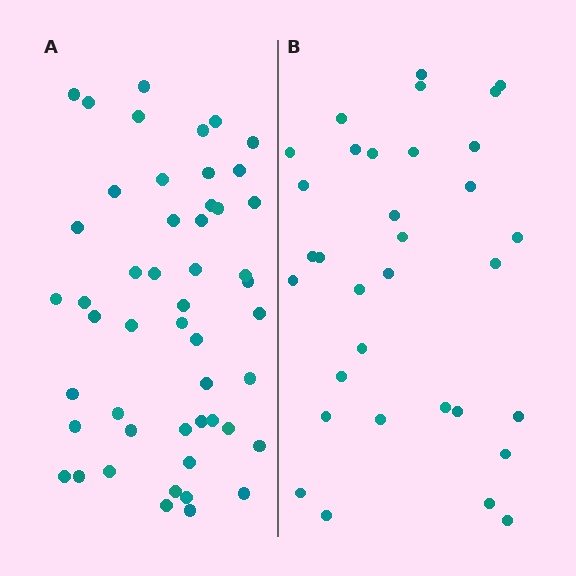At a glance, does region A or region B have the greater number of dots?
Region A (the left region) has more dots.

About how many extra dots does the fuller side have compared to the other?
Region A has approximately 15 more dots than region B.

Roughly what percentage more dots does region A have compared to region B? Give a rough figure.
About 50% more.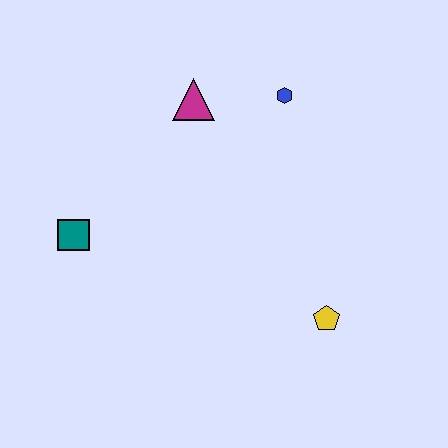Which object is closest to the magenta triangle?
The blue hexagon is closest to the magenta triangle.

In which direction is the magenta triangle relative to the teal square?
The magenta triangle is above the teal square.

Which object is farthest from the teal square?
The yellow pentagon is farthest from the teal square.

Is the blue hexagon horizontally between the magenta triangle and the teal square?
No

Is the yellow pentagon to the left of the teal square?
No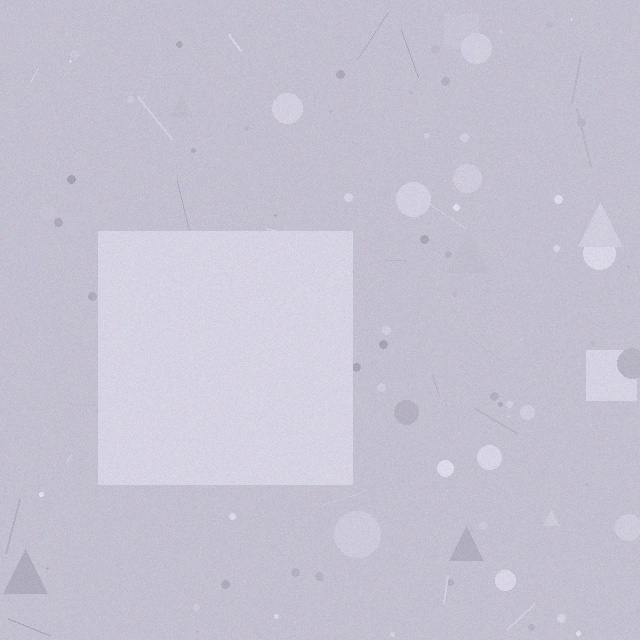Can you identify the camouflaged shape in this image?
The camouflaged shape is a square.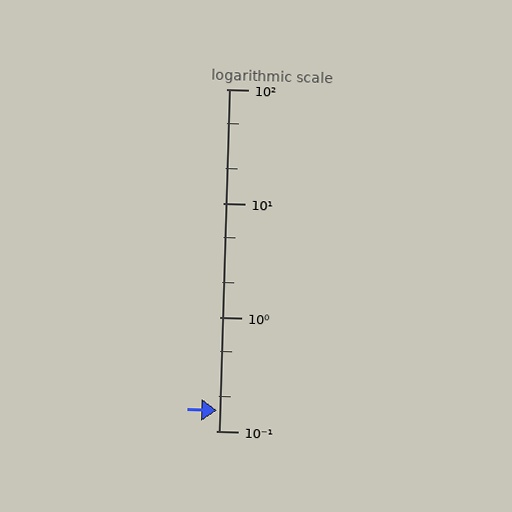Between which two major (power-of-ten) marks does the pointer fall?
The pointer is between 0.1 and 1.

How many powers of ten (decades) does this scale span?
The scale spans 3 decades, from 0.1 to 100.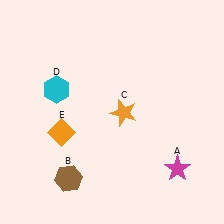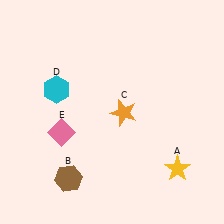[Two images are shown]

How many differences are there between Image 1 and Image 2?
There are 2 differences between the two images.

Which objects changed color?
A changed from magenta to yellow. E changed from orange to pink.